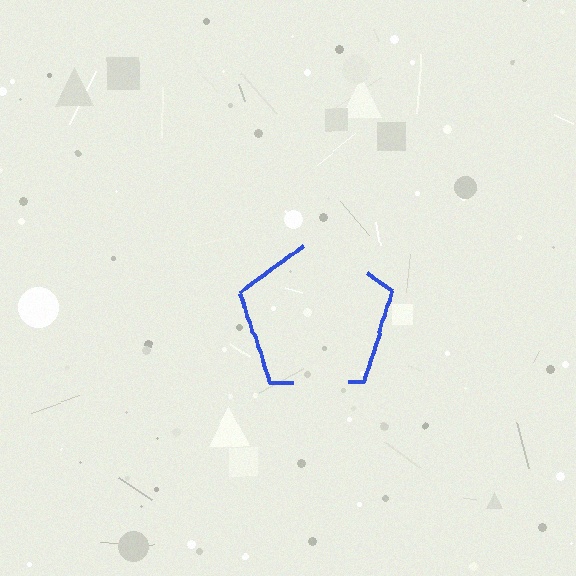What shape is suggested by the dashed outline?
The dashed outline suggests a pentagon.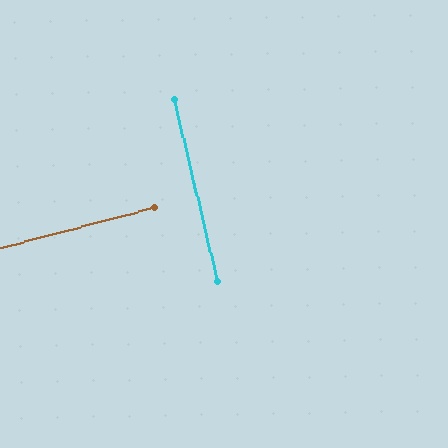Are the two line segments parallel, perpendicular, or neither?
Perpendicular — they meet at approximately 89°.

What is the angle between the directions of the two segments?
Approximately 89 degrees.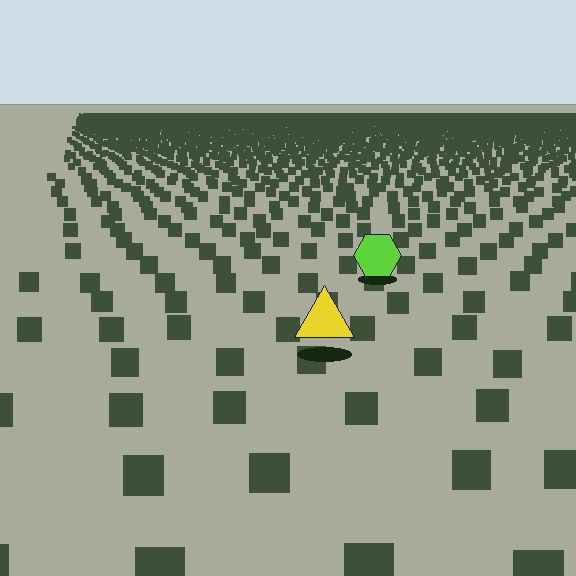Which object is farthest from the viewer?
The lime hexagon is farthest from the viewer. It appears smaller and the ground texture around it is denser.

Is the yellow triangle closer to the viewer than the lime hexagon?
Yes. The yellow triangle is closer — you can tell from the texture gradient: the ground texture is coarser near it.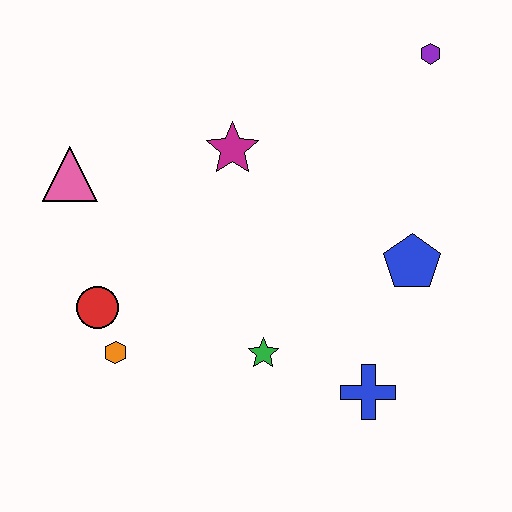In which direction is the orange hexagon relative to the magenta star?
The orange hexagon is below the magenta star.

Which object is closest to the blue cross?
The green star is closest to the blue cross.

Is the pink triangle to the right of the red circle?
No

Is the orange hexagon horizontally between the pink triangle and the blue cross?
Yes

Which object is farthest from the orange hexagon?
The purple hexagon is farthest from the orange hexagon.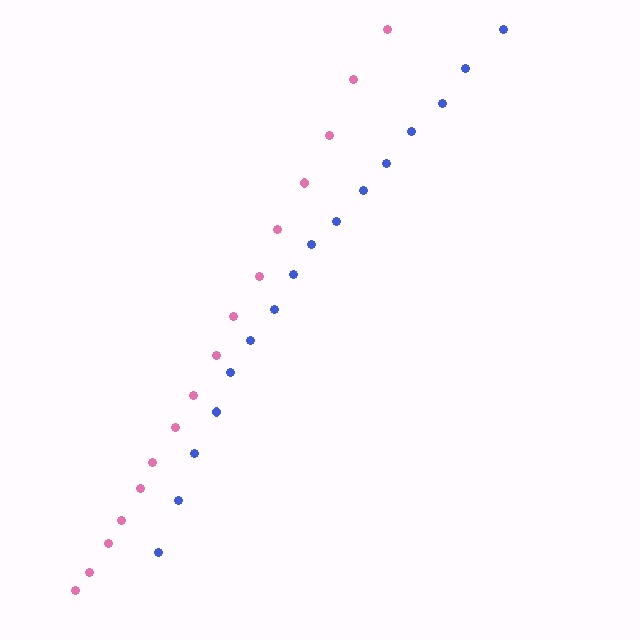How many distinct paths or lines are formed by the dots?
There are 2 distinct paths.